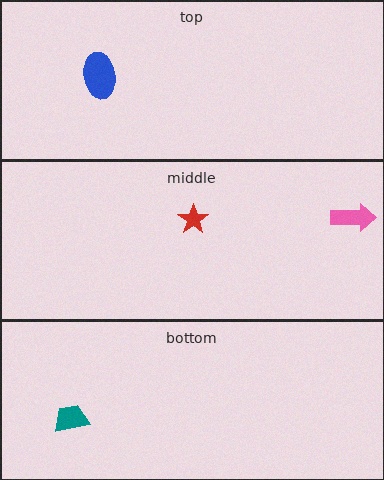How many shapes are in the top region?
1.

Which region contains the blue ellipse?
The top region.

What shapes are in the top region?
The blue ellipse.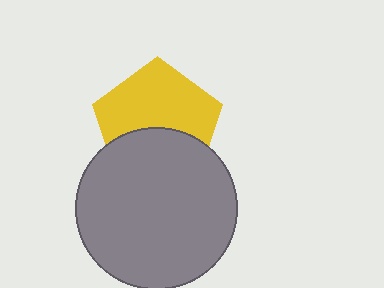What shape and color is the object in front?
The object in front is a gray circle.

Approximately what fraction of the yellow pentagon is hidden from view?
Roughly 41% of the yellow pentagon is hidden behind the gray circle.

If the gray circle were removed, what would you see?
You would see the complete yellow pentagon.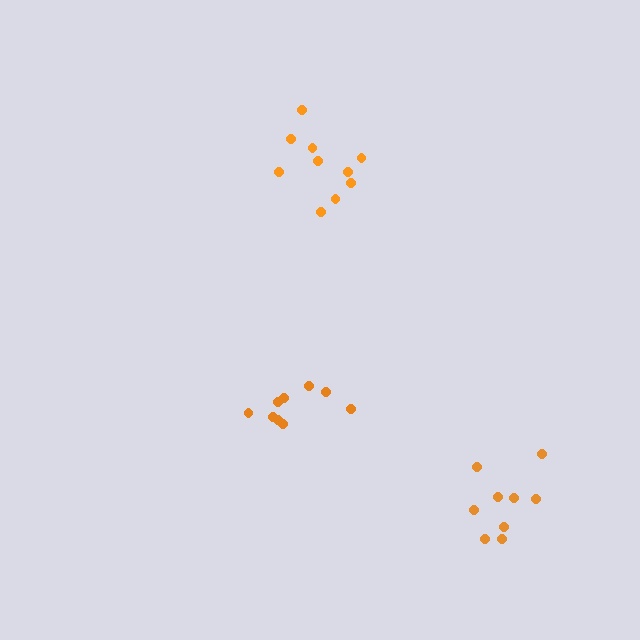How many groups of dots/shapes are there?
There are 3 groups.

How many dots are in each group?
Group 1: 9 dots, Group 2: 10 dots, Group 3: 9 dots (28 total).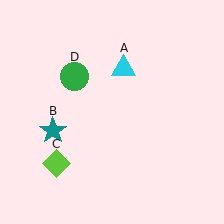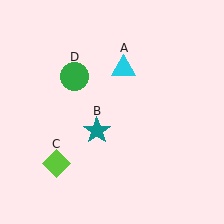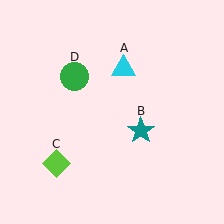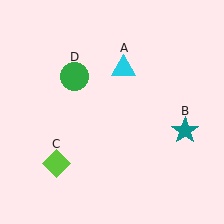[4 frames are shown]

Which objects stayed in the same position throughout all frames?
Cyan triangle (object A) and lime diamond (object C) and green circle (object D) remained stationary.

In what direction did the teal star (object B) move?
The teal star (object B) moved right.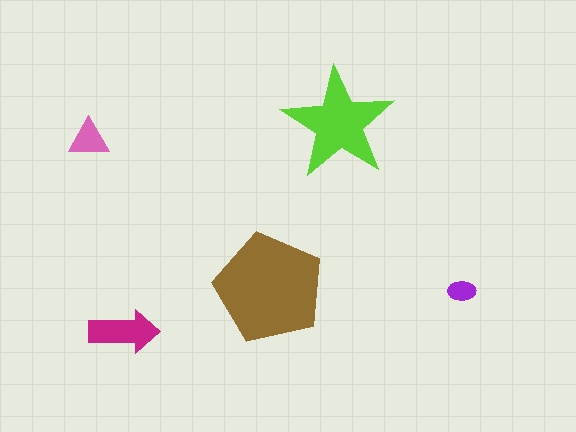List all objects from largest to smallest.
The brown pentagon, the lime star, the magenta arrow, the pink triangle, the purple ellipse.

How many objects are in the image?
There are 5 objects in the image.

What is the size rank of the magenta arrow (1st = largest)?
3rd.